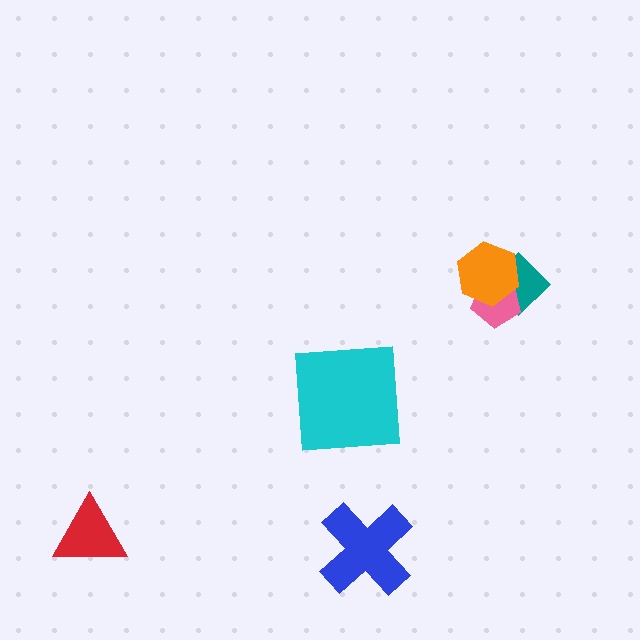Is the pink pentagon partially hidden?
Yes, it is partially covered by another shape.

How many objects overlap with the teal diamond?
2 objects overlap with the teal diamond.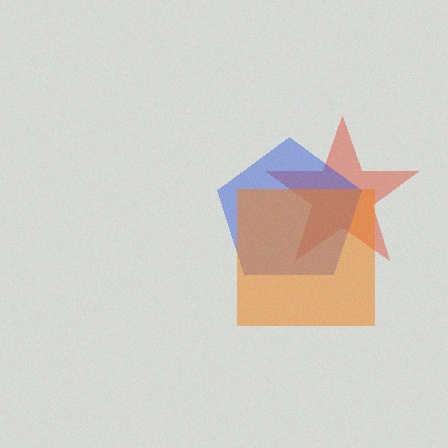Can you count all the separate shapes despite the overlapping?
Yes, there are 3 separate shapes.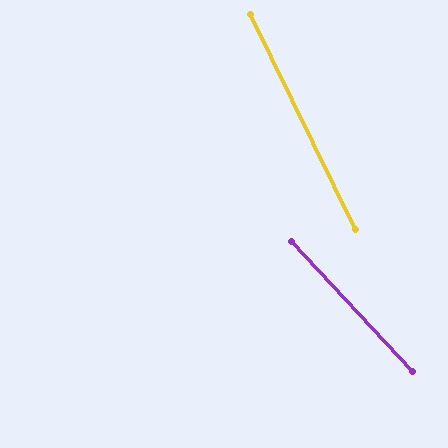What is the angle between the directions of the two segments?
Approximately 17 degrees.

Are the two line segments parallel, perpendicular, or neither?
Neither parallel nor perpendicular — they differ by about 17°.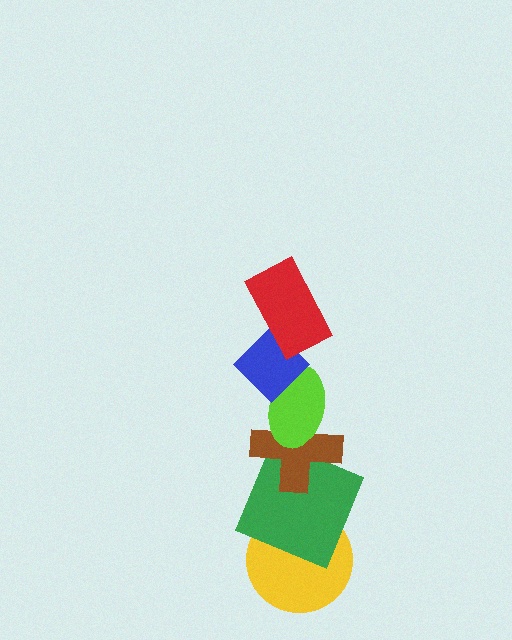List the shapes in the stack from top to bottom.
From top to bottom: the red rectangle, the blue diamond, the lime ellipse, the brown cross, the green square, the yellow circle.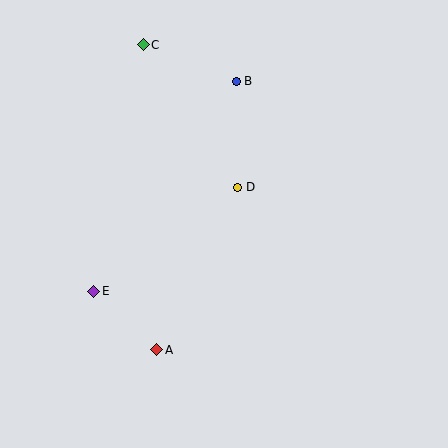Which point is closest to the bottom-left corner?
Point E is closest to the bottom-left corner.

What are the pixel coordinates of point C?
Point C is at (143, 45).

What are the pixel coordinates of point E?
Point E is at (94, 291).